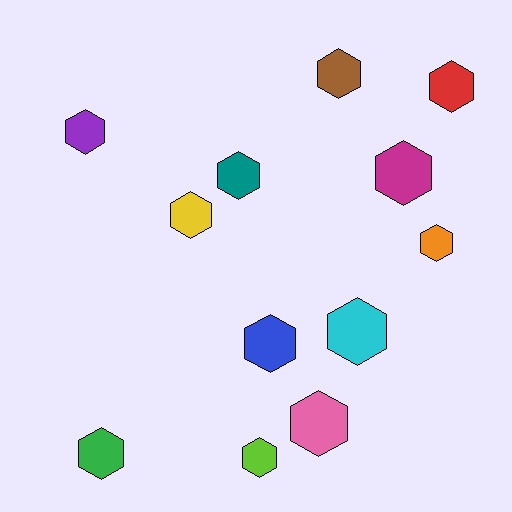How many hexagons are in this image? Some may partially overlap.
There are 12 hexagons.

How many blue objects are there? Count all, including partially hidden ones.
There is 1 blue object.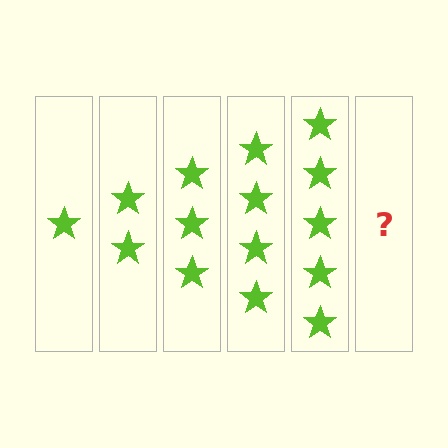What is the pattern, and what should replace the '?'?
The pattern is that each step adds one more star. The '?' should be 6 stars.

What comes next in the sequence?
The next element should be 6 stars.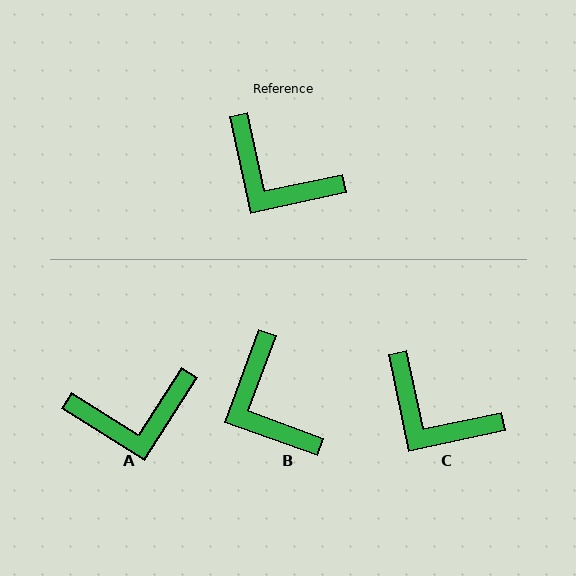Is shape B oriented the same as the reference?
No, it is off by about 32 degrees.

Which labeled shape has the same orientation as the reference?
C.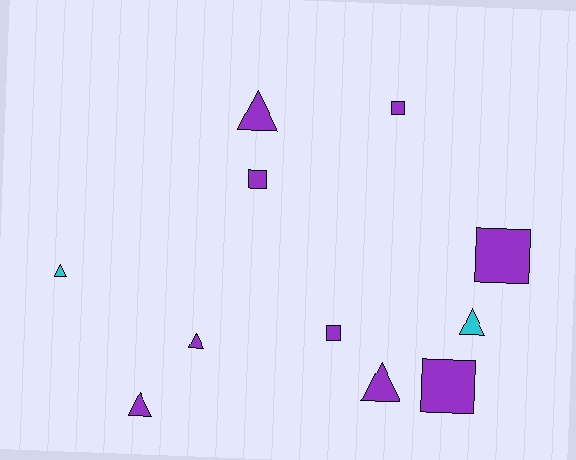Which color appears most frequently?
Purple, with 9 objects.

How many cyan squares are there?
There are no cyan squares.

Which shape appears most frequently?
Triangle, with 6 objects.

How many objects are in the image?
There are 11 objects.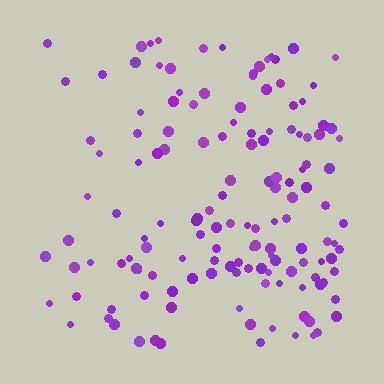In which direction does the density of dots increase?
From left to right, with the right side densest.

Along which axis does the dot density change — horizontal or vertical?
Horizontal.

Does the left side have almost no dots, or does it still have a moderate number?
Still a moderate number, just noticeably fewer than the right.